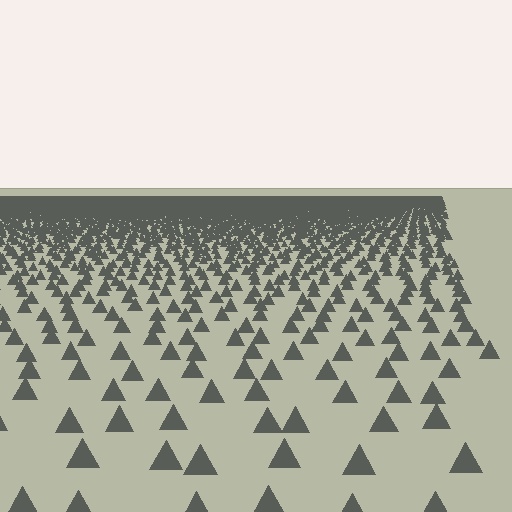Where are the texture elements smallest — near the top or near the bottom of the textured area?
Near the top.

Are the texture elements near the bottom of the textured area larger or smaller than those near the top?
Larger. Near the bottom, elements are closer to the viewer and appear at a bigger on-screen size.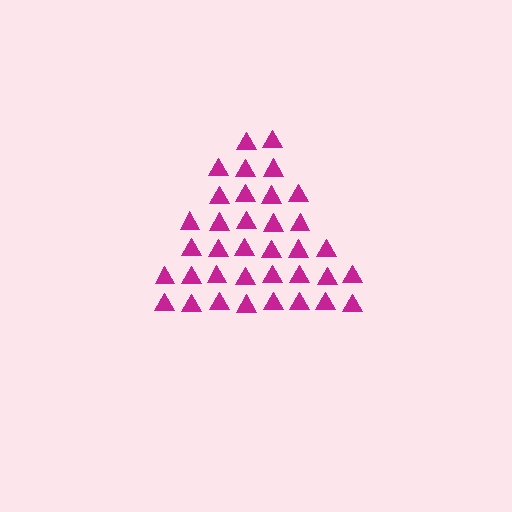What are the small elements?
The small elements are triangles.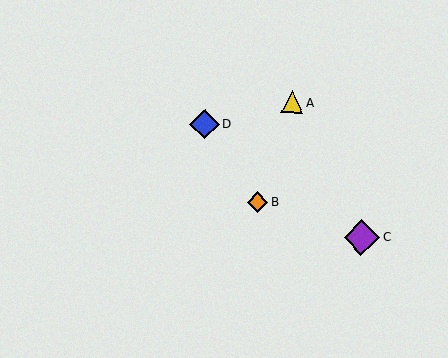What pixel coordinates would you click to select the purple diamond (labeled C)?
Click at (361, 237) to select the purple diamond C.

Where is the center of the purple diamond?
The center of the purple diamond is at (361, 237).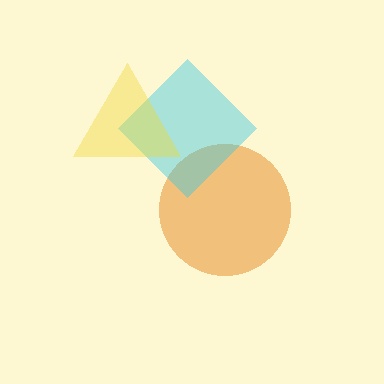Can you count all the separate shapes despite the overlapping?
Yes, there are 3 separate shapes.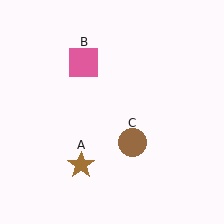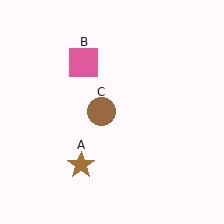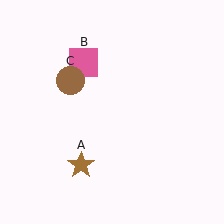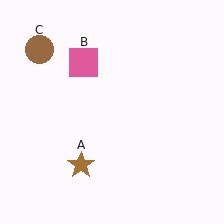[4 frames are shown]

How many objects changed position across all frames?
1 object changed position: brown circle (object C).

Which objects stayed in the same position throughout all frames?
Brown star (object A) and pink square (object B) remained stationary.